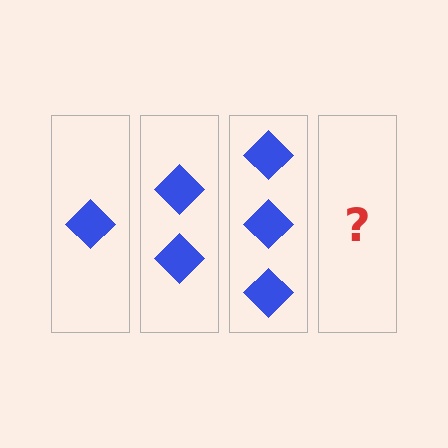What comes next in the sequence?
The next element should be 4 diamonds.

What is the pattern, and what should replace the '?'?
The pattern is that each step adds one more diamond. The '?' should be 4 diamonds.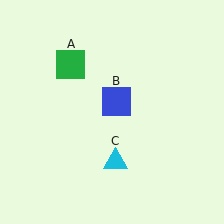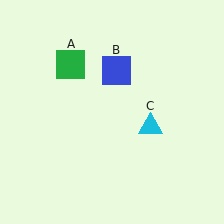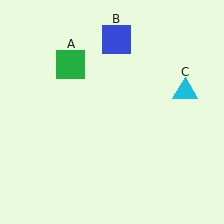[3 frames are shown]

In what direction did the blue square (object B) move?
The blue square (object B) moved up.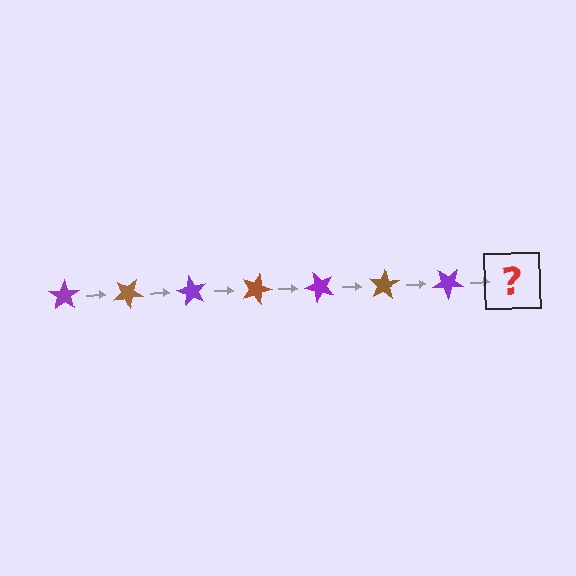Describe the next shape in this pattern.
It should be a brown star, rotated 210 degrees from the start.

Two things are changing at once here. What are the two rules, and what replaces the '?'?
The two rules are that it rotates 30 degrees each step and the color cycles through purple and brown. The '?' should be a brown star, rotated 210 degrees from the start.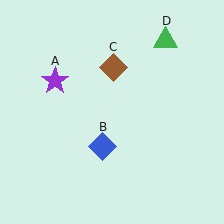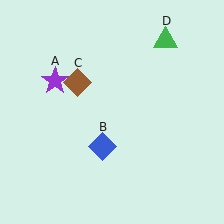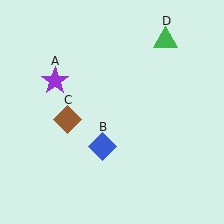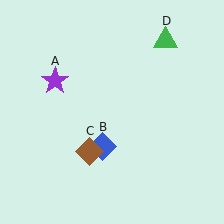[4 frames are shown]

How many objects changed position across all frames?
1 object changed position: brown diamond (object C).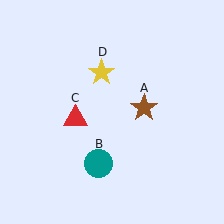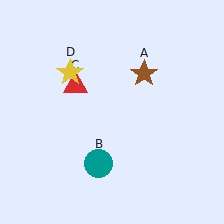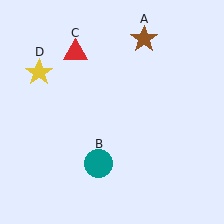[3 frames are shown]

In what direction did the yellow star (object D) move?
The yellow star (object D) moved left.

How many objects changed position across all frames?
3 objects changed position: brown star (object A), red triangle (object C), yellow star (object D).